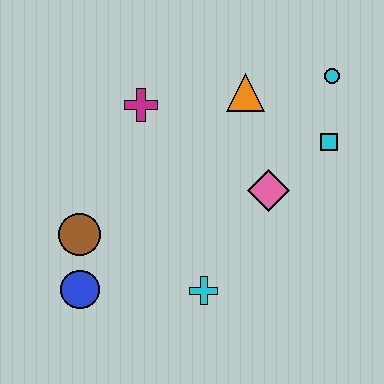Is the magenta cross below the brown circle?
No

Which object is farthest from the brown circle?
The cyan circle is farthest from the brown circle.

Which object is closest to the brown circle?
The blue circle is closest to the brown circle.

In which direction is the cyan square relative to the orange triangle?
The cyan square is to the right of the orange triangle.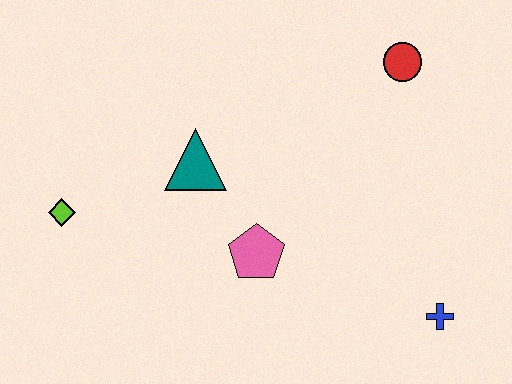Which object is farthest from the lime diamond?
The blue cross is farthest from the lime diamond.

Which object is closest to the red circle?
The teal triangle is closest to the red circle.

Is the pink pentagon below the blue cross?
No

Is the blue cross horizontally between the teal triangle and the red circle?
No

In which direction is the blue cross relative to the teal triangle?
The blue cross is to the right of the teal triangle.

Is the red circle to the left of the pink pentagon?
No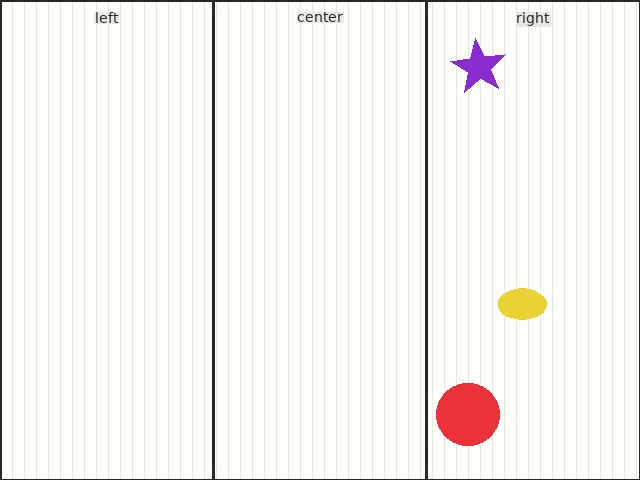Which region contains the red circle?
The right region.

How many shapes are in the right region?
3.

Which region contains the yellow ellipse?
The right region.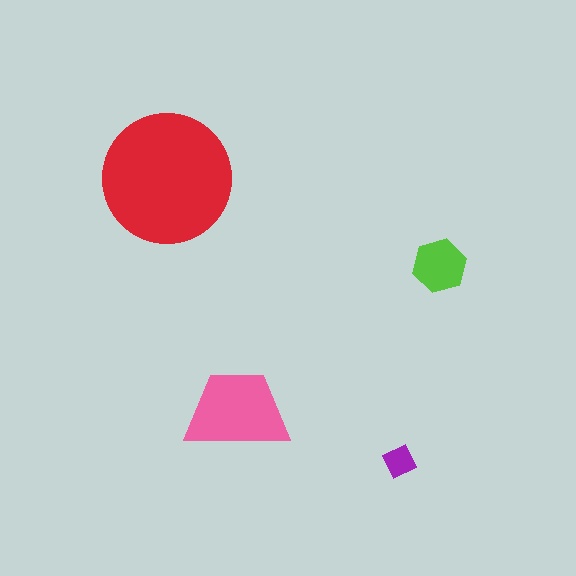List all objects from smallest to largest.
The purple square, the lime hexagon, the pink trapezoid, the red circle.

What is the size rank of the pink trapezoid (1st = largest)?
2nd.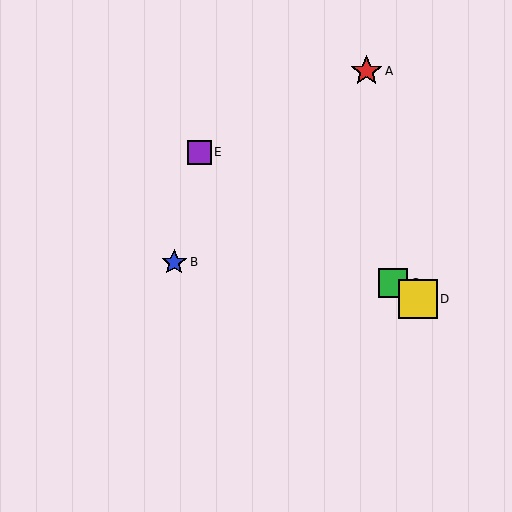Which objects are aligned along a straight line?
Objects C, D, E are aligned along a straight line.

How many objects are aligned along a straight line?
3 objects (C, D, E) are aligned along a straight line.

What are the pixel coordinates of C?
Object C is at (393, 283).